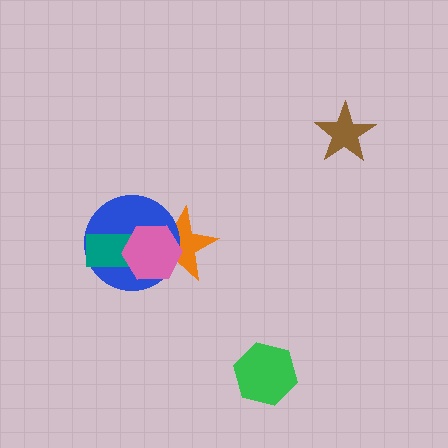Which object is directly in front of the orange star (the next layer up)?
The blue circle is directly in front of the orange star.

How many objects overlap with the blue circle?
3 objects overlap with the blue circle.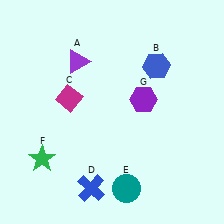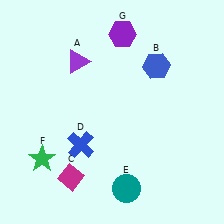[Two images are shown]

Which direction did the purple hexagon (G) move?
The purple hexagon (G) moved up.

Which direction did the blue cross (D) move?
The blue cross (D) moved up.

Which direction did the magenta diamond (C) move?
The magenta diamond (C) moved down.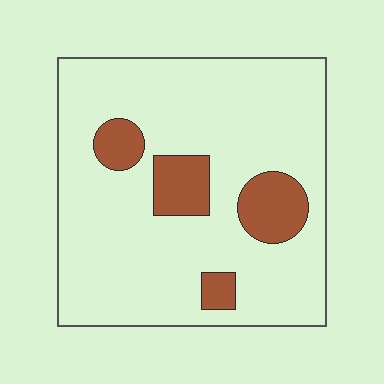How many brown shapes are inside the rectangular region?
4.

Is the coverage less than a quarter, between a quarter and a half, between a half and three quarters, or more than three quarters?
Less than a quarter.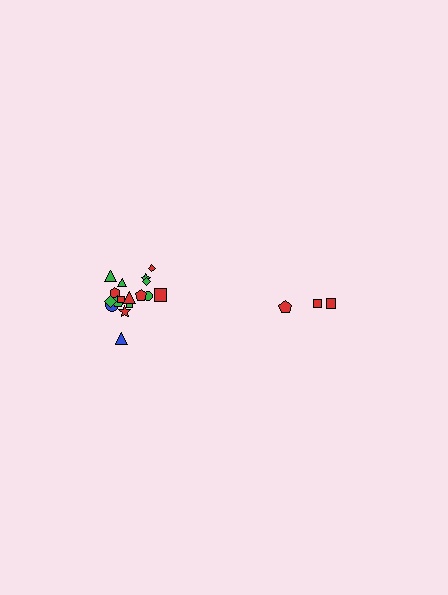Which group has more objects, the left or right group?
The left group.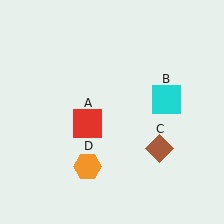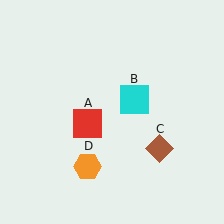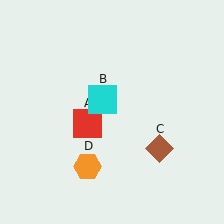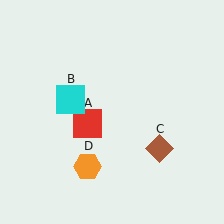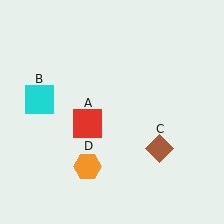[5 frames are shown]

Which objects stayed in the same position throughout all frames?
Red square (object A) and brown diamond (object C) and orange hexagon (object D) remained stationary.